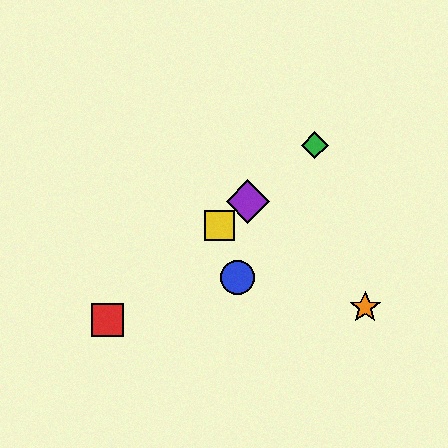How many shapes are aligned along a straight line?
4 shapes (the red square, the green diamond, the yellow square, the purple diamond) are aligned along a straight line.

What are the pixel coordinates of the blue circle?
The blue circle is at (237, 278).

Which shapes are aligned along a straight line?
The red square, the green diamond, the yellow square, the purple diamond are aligned along a straight line.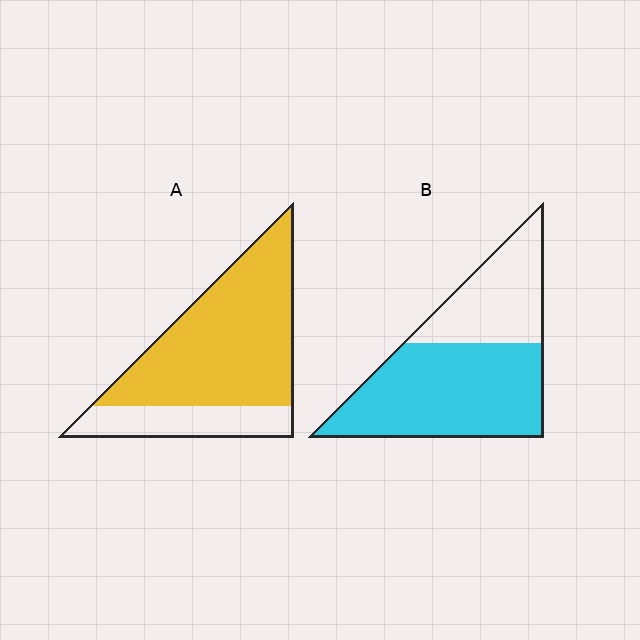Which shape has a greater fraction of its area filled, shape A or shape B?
Shape A.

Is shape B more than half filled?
Yes.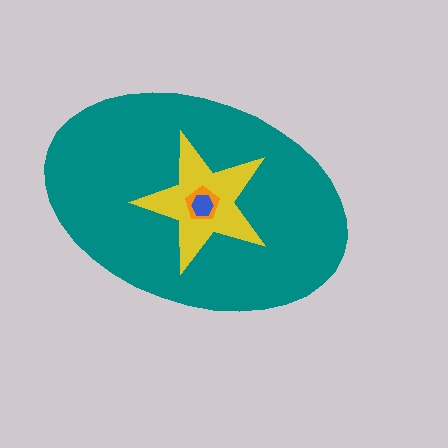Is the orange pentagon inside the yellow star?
Yes.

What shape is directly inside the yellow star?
The orange pentagon.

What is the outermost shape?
The teal ellipse.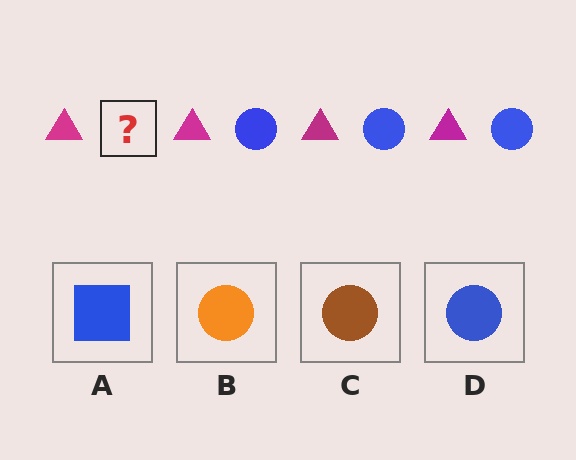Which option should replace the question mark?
Option D.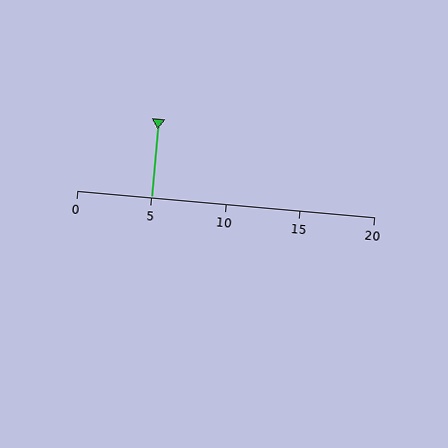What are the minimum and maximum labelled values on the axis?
The axis runs from 0 to 20.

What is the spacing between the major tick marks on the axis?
The major ticks are spaced 5 apart.